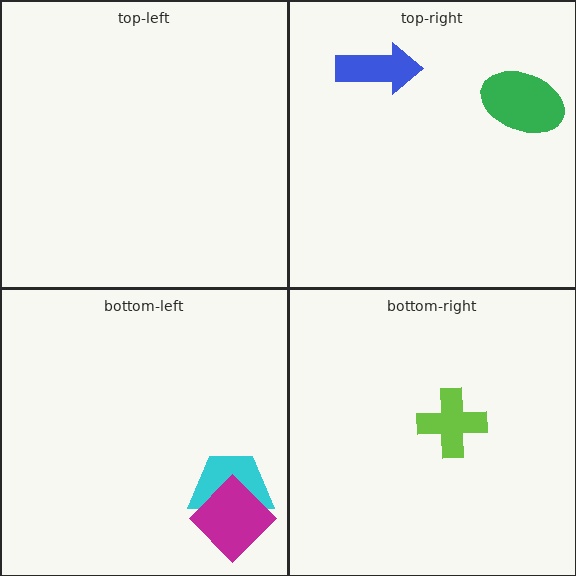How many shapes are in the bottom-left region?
2.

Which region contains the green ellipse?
The top-right region.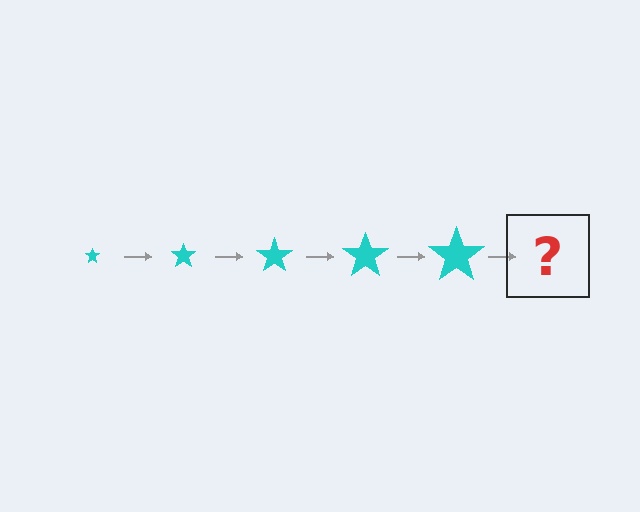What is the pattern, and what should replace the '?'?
The pattern is that the star gets progressively larger each step. The '?' should be a cyan star, larger than the previous one.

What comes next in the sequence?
The next element should be a cyan star, larger than the previous one.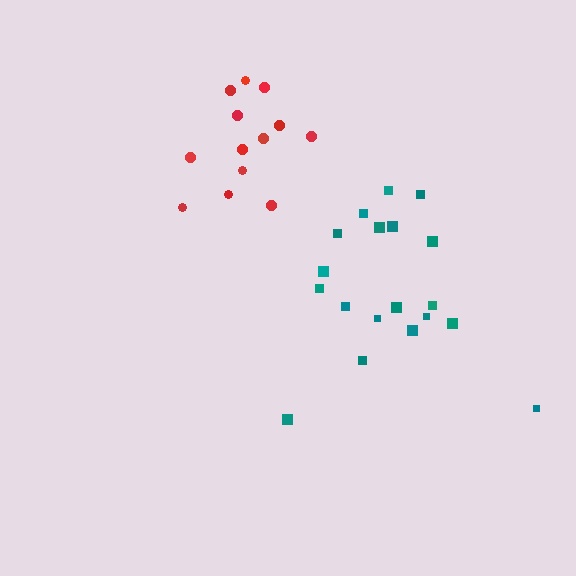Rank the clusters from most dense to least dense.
red, teal.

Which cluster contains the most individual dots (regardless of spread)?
Teal (19).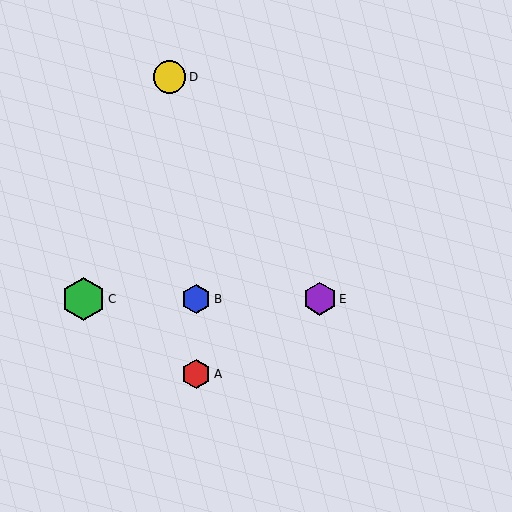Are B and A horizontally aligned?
No, B is at y≈299 and A is at y≈374.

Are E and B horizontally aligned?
Yes, both are at y≈299.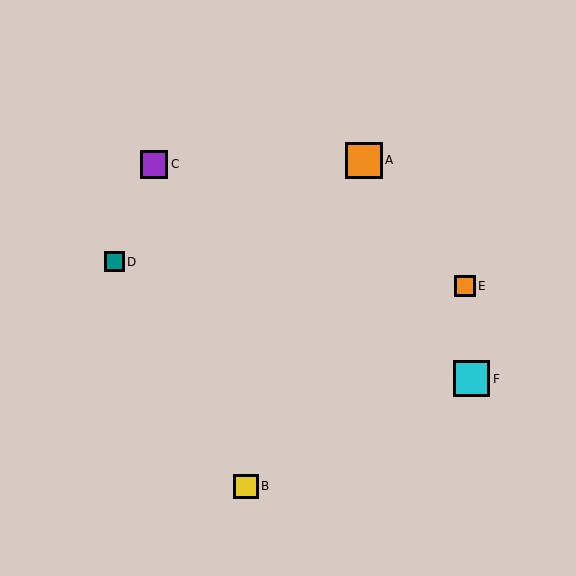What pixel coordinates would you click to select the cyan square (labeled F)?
Click at (472, 379) to select the cyan square F.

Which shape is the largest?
The orange square (labeled A) is the largest.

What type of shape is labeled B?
Shape B is a yellow square.